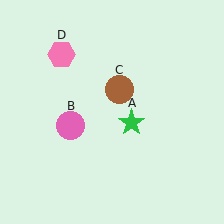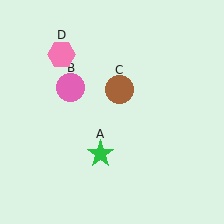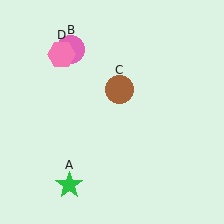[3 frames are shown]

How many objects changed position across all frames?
2 objects changed position: green star (object A), pink circle (object B).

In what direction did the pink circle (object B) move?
The pink circle (object B) moved up.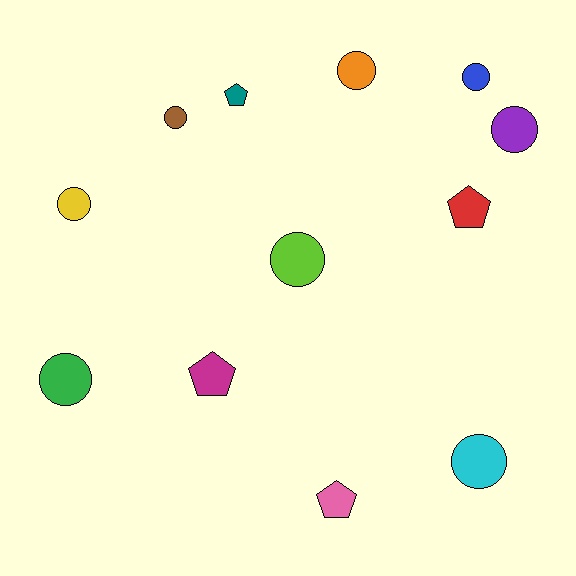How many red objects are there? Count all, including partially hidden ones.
There is 1 red object.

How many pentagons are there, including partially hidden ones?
There are 4 pentagons.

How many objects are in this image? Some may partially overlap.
There are 12 objects.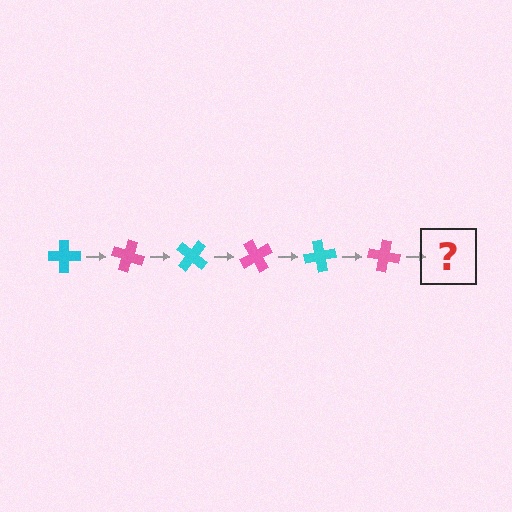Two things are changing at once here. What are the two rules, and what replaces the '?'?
The two rules are that it rotates 20 degrees each step and the color cycles through cyan and pink. The '?' should be a cyan cross, rotated 120 degrees from the start.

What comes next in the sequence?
The next element should be a cyan cross, rotated 120 degrees from the start.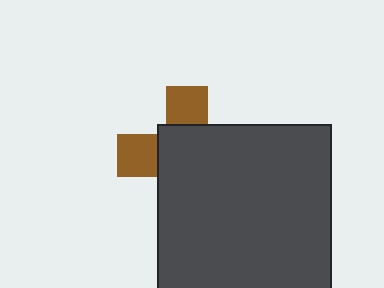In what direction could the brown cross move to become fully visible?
The brown cross could move toward the upper-left. That would shift it out from behind the dark gray rectangle entirely.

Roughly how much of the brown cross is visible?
A small part of it is visible (roughly 33%).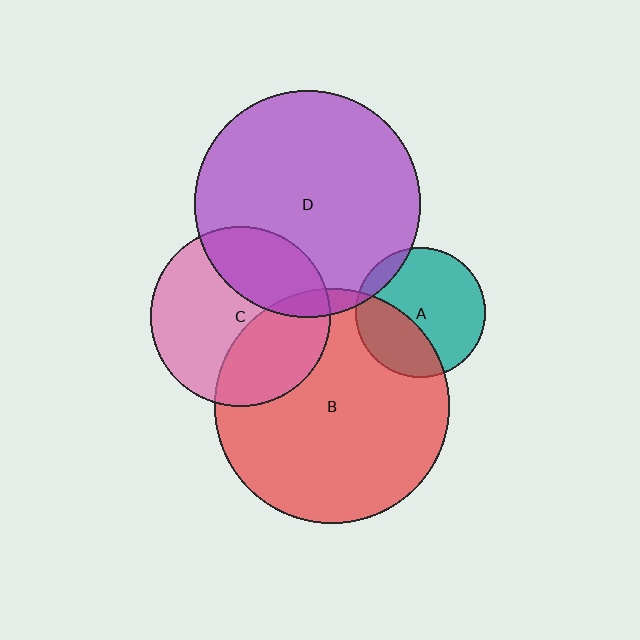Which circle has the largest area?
Circle B (red).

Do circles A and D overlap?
Yes.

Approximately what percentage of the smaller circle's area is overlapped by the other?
Approximately 10%.